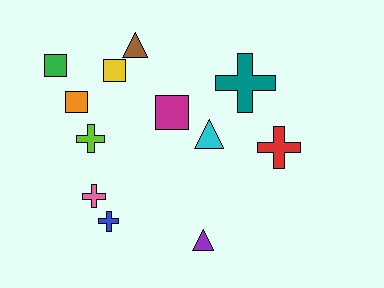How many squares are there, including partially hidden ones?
There are 4 squares.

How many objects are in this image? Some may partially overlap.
There are 12 objects.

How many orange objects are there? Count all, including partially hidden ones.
There is 1 orange object.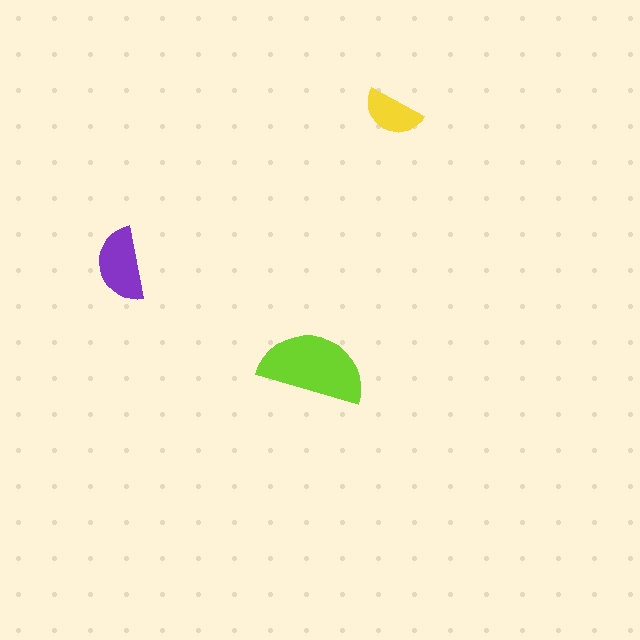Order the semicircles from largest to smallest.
the lime one, the purple one, the yellow one.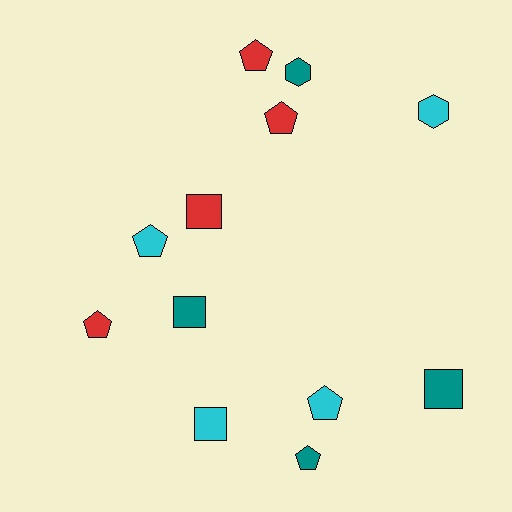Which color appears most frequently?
Cyan, with 4 objects.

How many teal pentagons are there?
There is 1 teal pentagon.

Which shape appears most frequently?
Pentagon, with 6 objects.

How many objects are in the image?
There are 12 objects.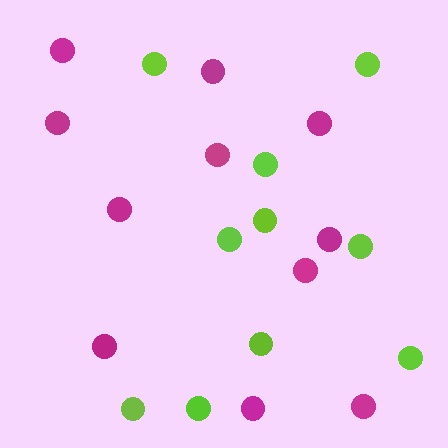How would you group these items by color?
There are 2 groups: one group of magenta circles (11) and one group of lime circles (10).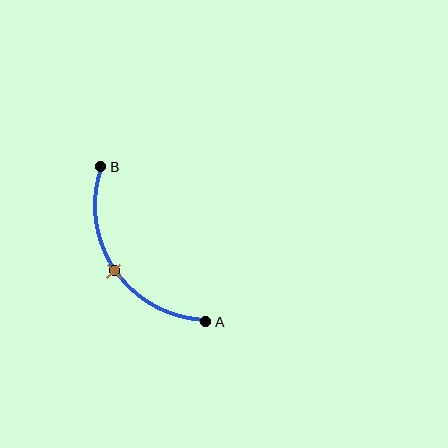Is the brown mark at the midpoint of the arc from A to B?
Yes. The brown mark lies on the arc at equal arc-length from both A and B — it is the arc midpoint.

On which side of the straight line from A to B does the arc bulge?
The arc bulges below and to the left of the straight line connecting A and B.